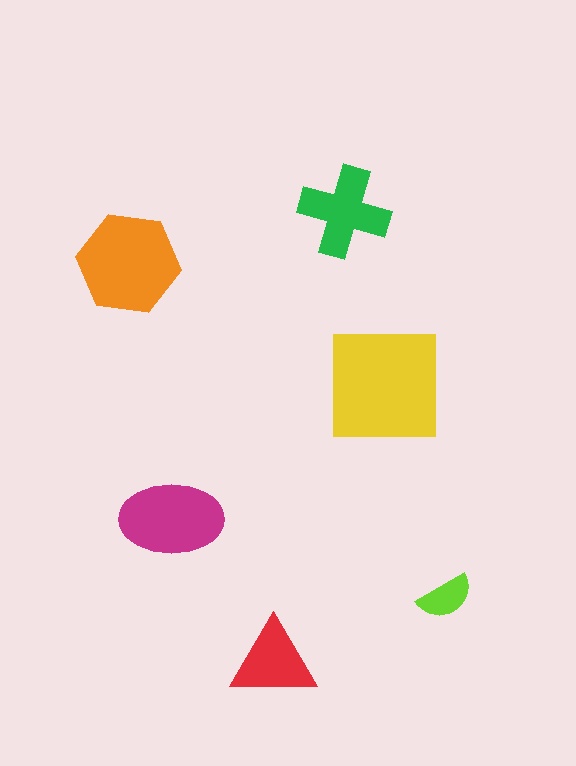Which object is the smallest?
The lime semicircle.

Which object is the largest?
The yellow square.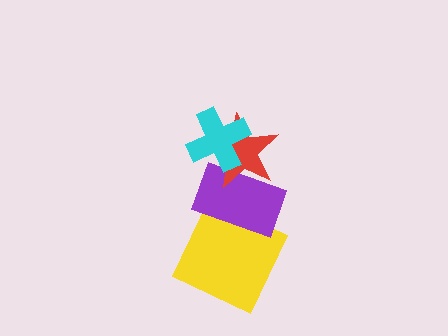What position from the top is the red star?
The red star is 2nd from the top.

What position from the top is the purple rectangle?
The purple rectangle is 3rd from the top.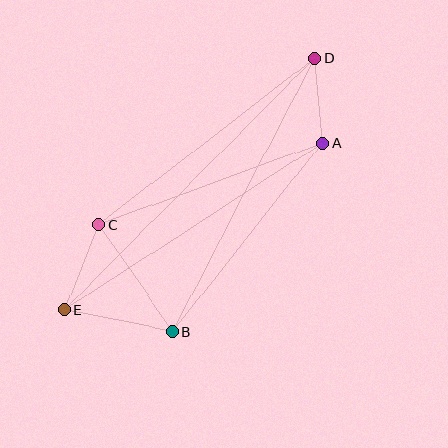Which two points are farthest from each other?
Points D and E are farthest from each other.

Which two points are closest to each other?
Points A and D are closest to each other.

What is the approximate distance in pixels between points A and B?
The distance between A and B is approximately 241 pixels.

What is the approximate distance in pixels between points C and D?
The distance between C and D is approximately 273 pixels.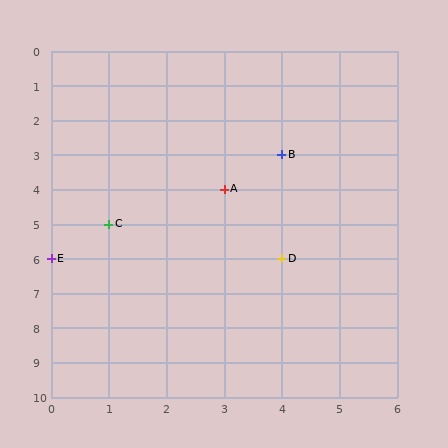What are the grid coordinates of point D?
Point D is at grid coordinates (4, 6).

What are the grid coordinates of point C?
Point C is at grid coordinates (1, 5).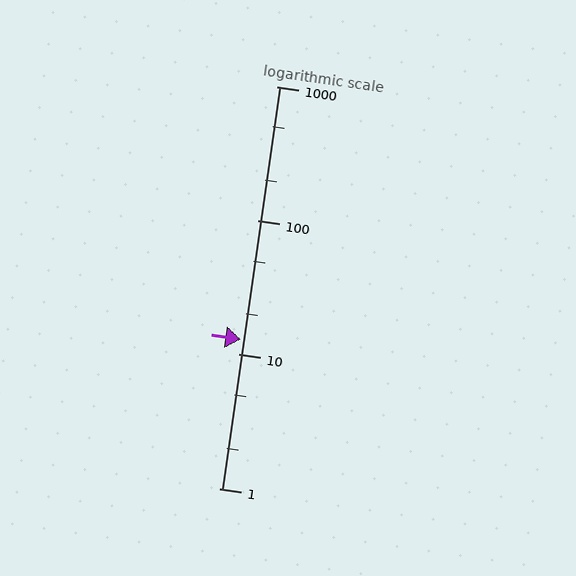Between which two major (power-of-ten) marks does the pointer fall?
The pointer is between 10 and 100.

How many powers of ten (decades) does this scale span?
The scale spans 3 decades, from 1 to 1000.